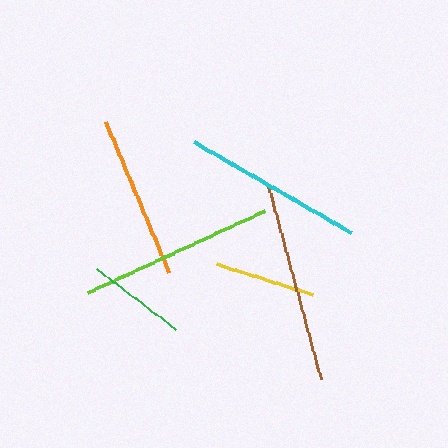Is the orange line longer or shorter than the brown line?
The brown line is longer than the orange line.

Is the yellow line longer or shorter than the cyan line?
The cyan line is longer than the yellow line.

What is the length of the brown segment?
The brown segment is approximately 201 pixels long.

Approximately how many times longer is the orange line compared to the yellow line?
The orange line is approximately 1.6 times the length of the yellow line.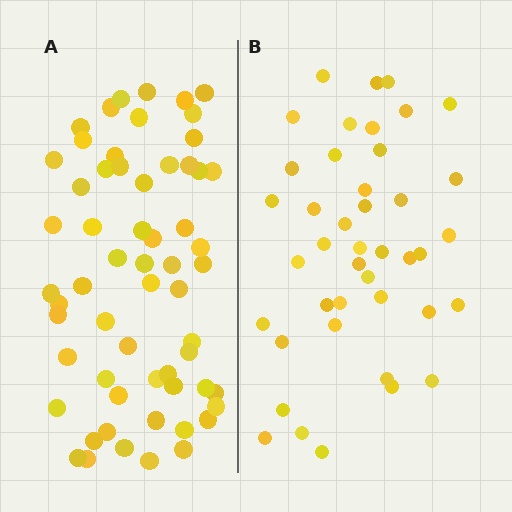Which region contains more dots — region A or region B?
Region A (the left region) has more dots.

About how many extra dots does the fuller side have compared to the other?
Region A has approximately 20 more dots than region B.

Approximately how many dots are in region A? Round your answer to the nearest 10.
About 60 dots.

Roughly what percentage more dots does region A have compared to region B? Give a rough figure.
About 45% more.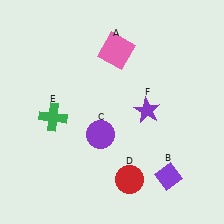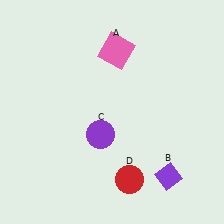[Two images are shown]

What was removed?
The purple star (F), the green cross (E) were removed in Image 2.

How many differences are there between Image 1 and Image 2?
There are 2 differences between the two images.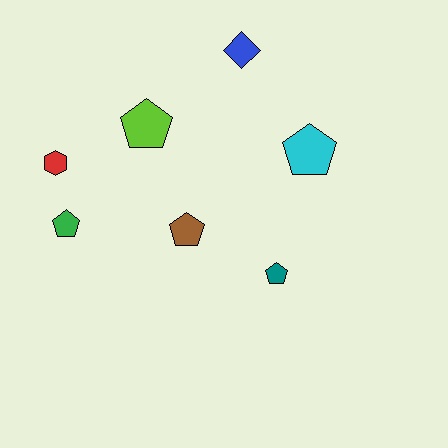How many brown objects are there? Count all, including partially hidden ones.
There is 1 brown object.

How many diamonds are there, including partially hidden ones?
There is 1 diamond.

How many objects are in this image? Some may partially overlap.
There are 7 objects.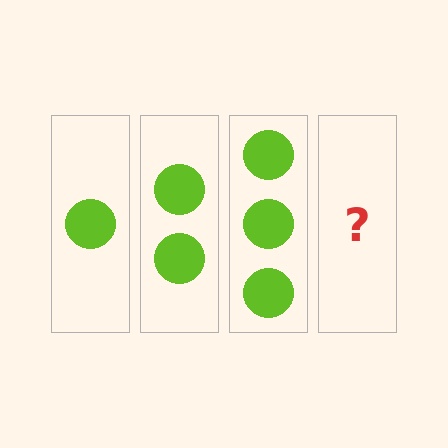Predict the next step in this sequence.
The next step is 4 circles.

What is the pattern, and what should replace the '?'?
The pattern is that each step adds one more circle. The '?' should be 4 circles.